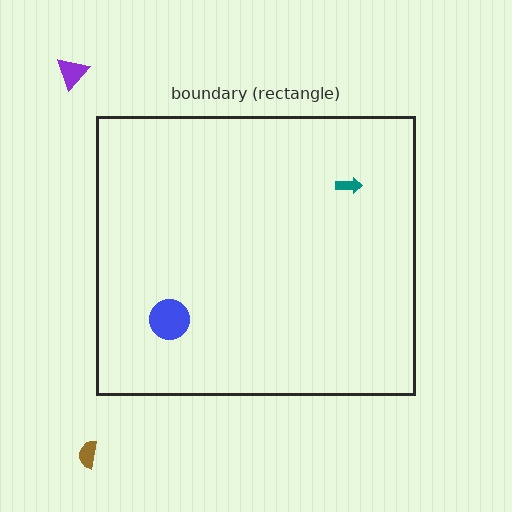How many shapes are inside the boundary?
2 inside, 2 outside.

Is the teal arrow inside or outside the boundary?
Inside.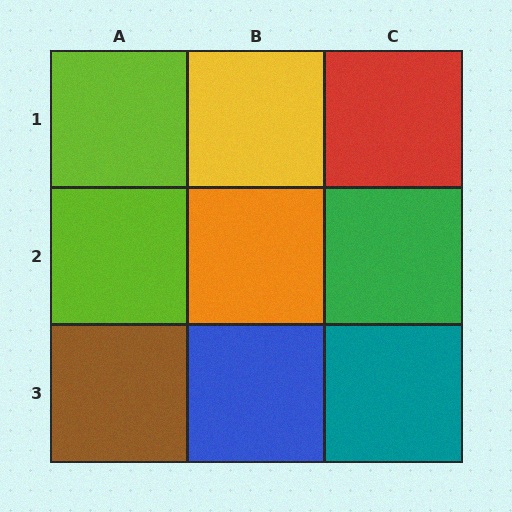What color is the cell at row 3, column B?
Blue.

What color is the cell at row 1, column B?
Yellow.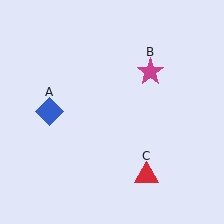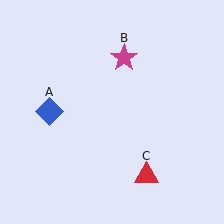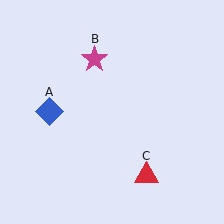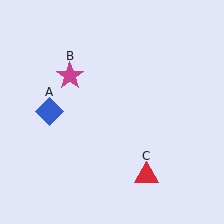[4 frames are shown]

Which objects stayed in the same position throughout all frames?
Blue diamond (object A) and red triangle (object C) remained stationary.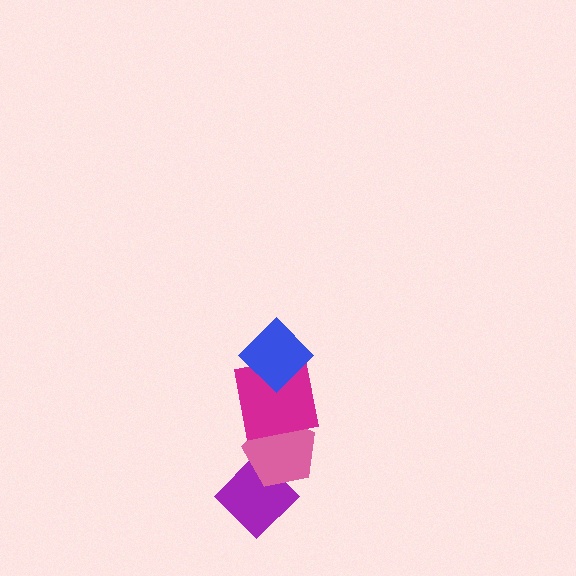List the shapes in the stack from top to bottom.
From top to bottom: the blue diamond, the magenta square, the pink pentagon, the purple diamond.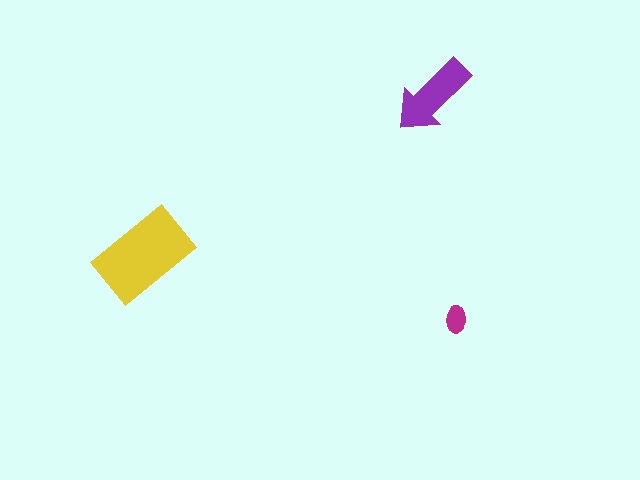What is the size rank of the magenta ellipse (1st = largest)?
3rd.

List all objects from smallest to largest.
The magenta ellipse, the purple arrow, the yellow rectangle.